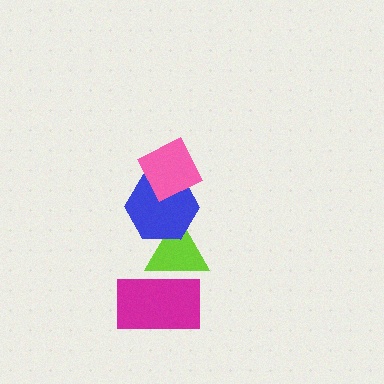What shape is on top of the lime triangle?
The blue hexagon is on top of the lime triangle.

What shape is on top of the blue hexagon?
The pink diamond is on top of the blue hexagon.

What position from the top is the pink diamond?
The pink diamond is 1st from the top.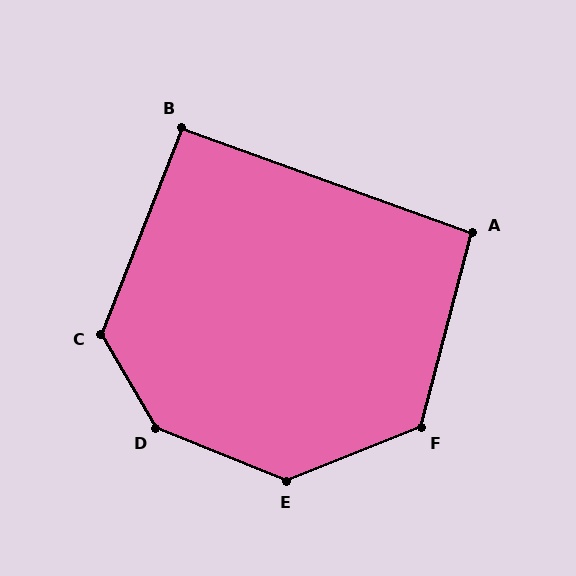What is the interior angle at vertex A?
Approximately 95 degrees (approximately right).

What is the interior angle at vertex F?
Approximately 126 degrees (obtuse).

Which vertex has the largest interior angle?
D, at approximately 142 degrees.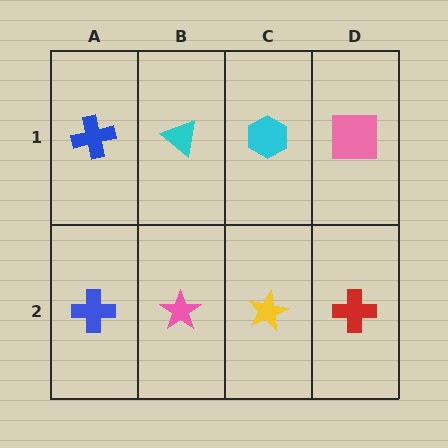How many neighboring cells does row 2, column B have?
3.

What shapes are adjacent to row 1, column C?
A yellow star (row 2, column C), a cyan triangle (row 1, column B), a pink square (row 1, column D).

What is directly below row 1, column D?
A red cross.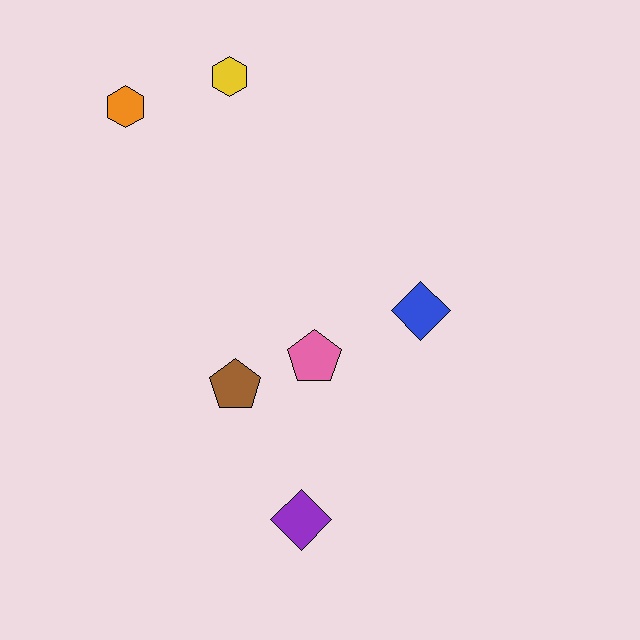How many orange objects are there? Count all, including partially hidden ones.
There is 1 orange object.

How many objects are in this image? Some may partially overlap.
There are 6 objects.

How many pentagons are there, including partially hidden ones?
There are 2 pentagons.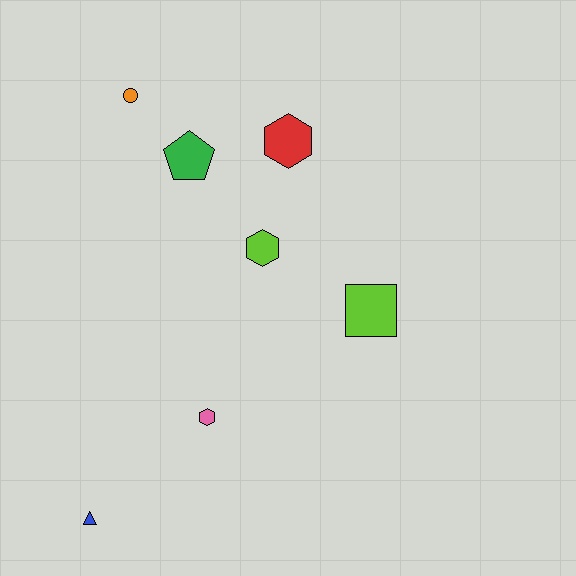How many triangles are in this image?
There is 1 triangle.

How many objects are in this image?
There are 7 objects.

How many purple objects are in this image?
There are no purple objects.